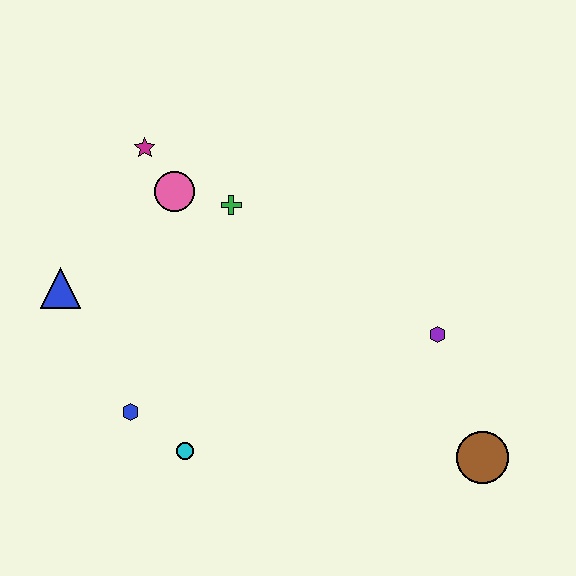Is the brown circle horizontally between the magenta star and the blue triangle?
No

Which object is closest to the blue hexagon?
The cyan circle is closest to the blue hexagon.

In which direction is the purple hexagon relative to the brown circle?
The purple hexagon is above the brown circle.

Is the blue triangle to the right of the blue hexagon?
No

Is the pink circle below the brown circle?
No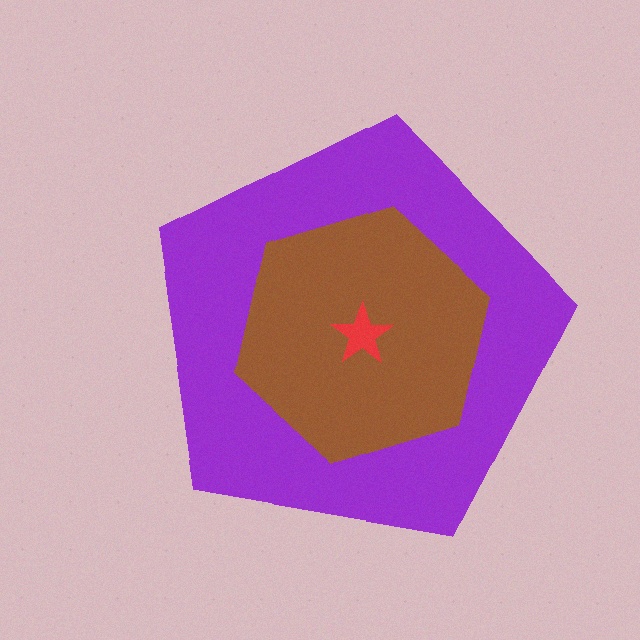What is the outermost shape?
The purple pentagon.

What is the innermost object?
The red star.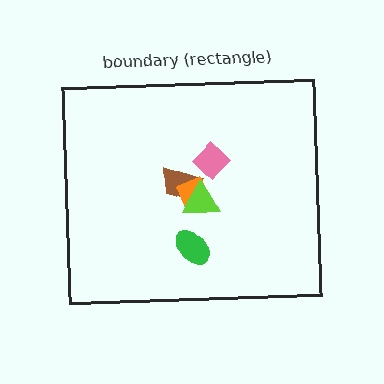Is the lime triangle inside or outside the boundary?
Inside.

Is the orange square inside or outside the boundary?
Inside.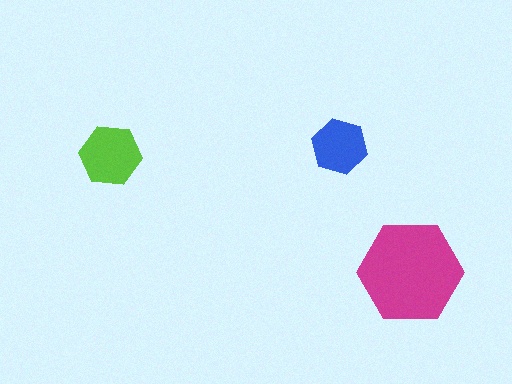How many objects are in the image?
There are 3 objects in the image.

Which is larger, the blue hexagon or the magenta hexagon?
The magenta one.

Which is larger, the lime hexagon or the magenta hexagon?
The magenta one.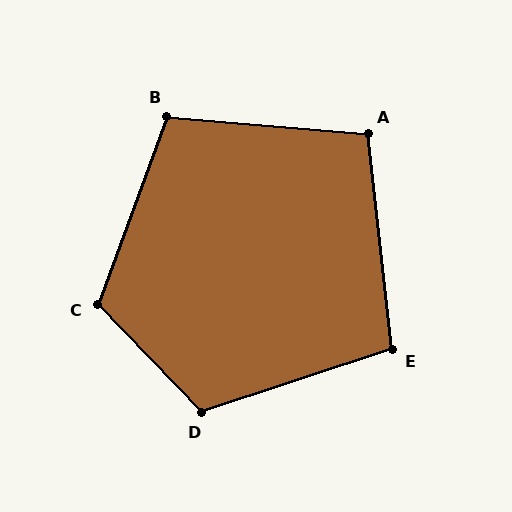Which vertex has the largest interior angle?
C, at approximately 116 degrees.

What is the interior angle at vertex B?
Approximately 105 degrees (obtuse).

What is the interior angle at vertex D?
Approximately 116 degrees (obtuse).